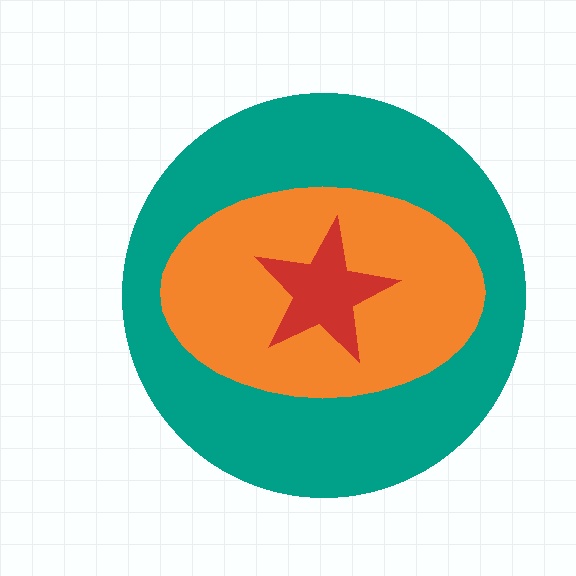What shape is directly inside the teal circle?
The orange ellipse.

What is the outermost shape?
The teal circle.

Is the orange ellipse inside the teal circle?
Yes.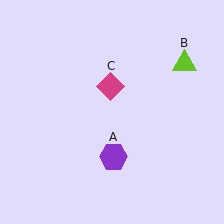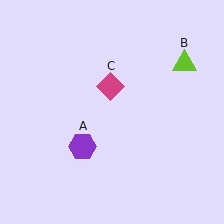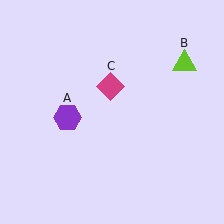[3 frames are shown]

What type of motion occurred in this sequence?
The purple hexagon (object A) rotated clockwise around the center of the scene.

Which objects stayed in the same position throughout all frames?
Lime triangle (object B) and magenta diamond (object C) remained stationary.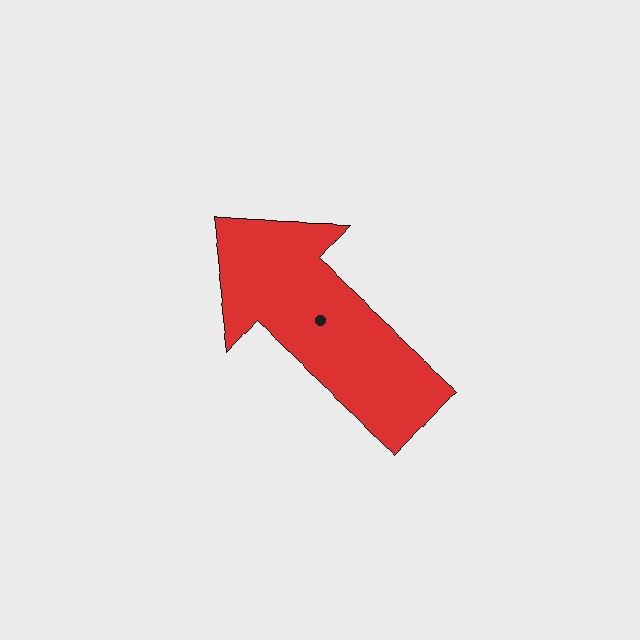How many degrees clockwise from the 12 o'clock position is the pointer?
Approximately 313 degrees.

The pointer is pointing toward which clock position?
Roughly 10 o'clock.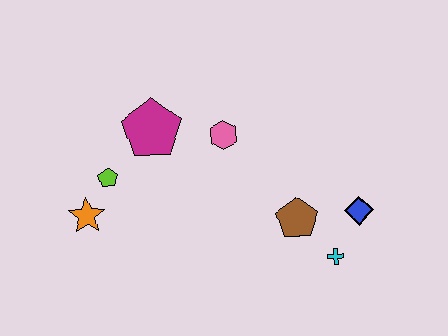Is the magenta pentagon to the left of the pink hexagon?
Yes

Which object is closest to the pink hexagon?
The magenta pentagon is closest to the pink hexagon.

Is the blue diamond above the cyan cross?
Yes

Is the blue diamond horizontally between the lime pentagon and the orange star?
No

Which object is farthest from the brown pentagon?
The orange star is farthest from the brown pentagon.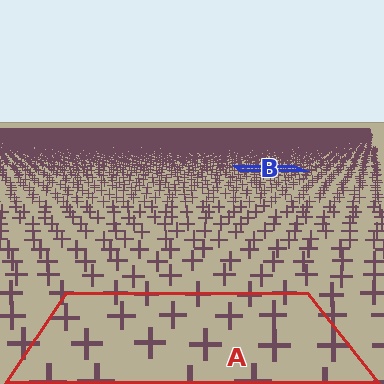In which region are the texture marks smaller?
The texture marks are smaller in region B, because it is farther away.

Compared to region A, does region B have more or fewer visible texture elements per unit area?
Region B has more texture elements per unit area — they are packed more densely because it is farther away.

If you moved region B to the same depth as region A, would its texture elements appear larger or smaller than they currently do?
They would appear larger. At a closer depth, the same texture elements are projected at a bigger on-screen size.